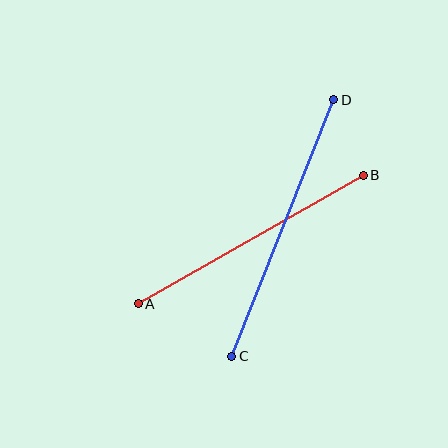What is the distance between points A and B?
The distance is approximately 259 pixels.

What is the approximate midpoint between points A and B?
The midpoint is at approximately (251, 240) pixels.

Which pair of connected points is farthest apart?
Points C and D are farthest apart.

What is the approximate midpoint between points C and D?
The midpoint is at approximately (283, 228) pixels.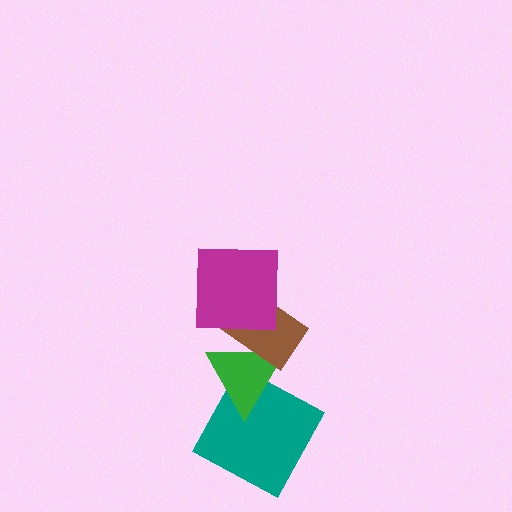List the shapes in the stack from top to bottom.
From top to bottom: the magenta square, the brown rectangle, the green triangle, the teal square.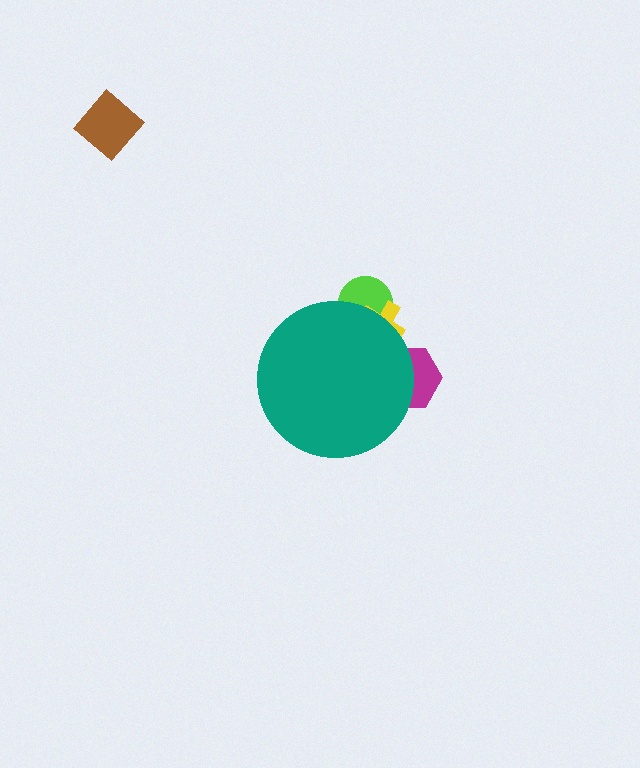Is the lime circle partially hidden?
Yes, the lime circle is partially hidden behind the teal circle.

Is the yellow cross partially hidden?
Yes, the yellow cross is partially hidden behind the teal circle.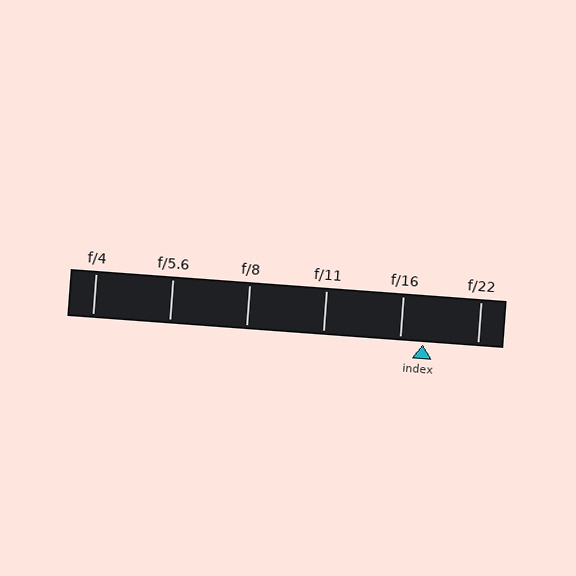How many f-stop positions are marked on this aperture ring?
There are 6 f-stop positions marked.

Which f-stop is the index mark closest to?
The index mark is closest to f/16.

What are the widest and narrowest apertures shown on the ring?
The widest aperture shown is f/4 and the narrowest is f/22.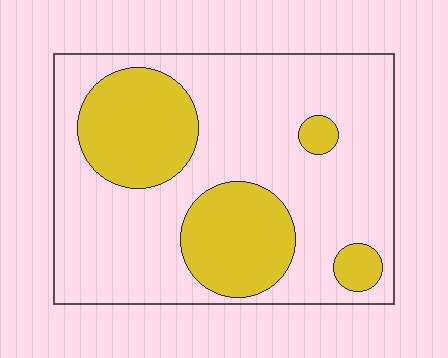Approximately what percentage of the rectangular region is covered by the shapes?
Approximately 30%.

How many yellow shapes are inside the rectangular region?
4.